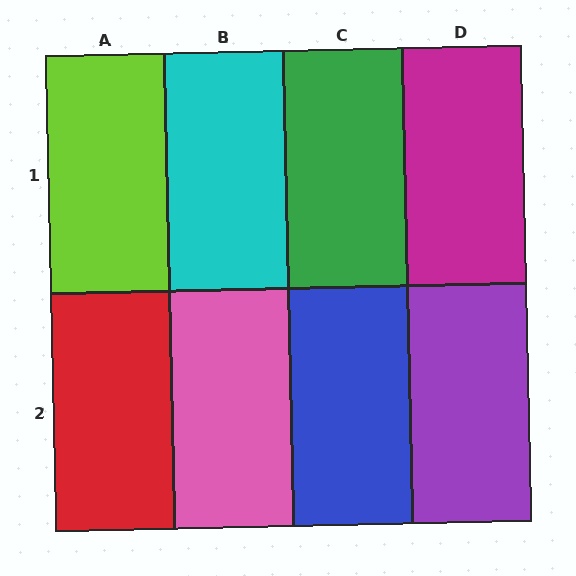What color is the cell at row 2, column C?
Blue.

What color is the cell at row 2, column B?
Pink.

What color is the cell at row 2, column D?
Purple.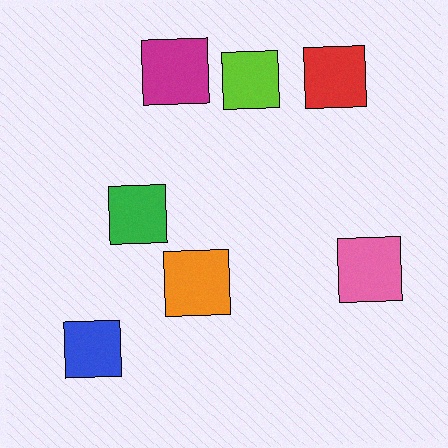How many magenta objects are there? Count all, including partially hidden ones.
There is 1 magenta object.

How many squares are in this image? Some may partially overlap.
There are 7 squares.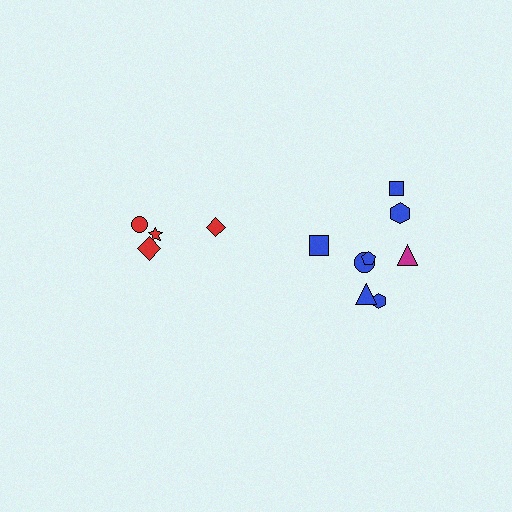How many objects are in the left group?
There are 4 objects.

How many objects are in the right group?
There are 8 objects.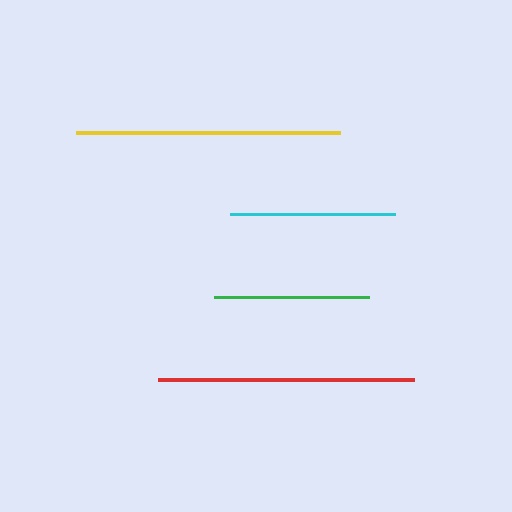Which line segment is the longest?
The yellow line is the longest at approximately 264 pixels.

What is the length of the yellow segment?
The yellow segment is approximately 264 pixels long.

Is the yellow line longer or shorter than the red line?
The yellow line is longer than the red line.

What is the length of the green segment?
The green segment is approximately 155 pixels long.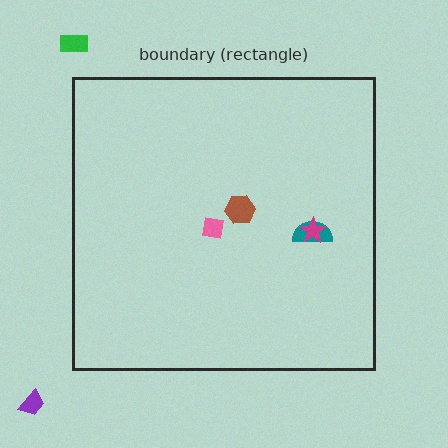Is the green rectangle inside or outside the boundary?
Outside.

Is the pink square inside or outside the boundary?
Inside.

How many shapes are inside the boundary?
4 inside, 2 outside.